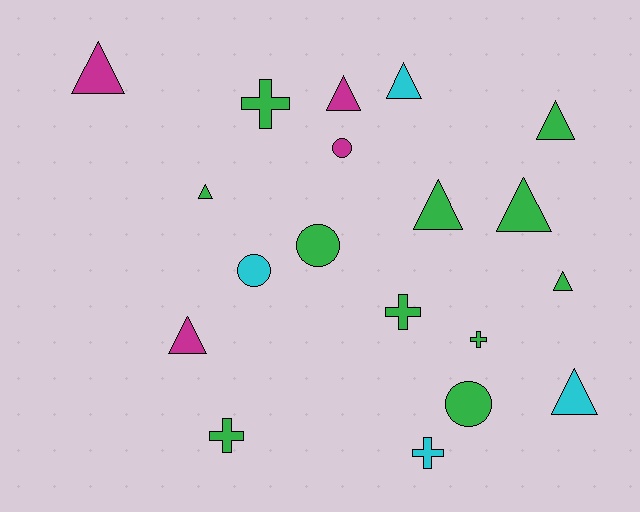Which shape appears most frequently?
Triangle, with 10 objects.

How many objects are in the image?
There are 19 objects.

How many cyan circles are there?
There is 1 cyan circle.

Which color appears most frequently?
Green, with 11 objects.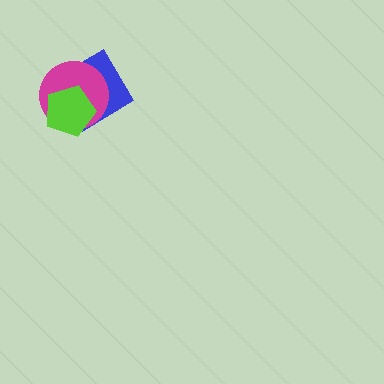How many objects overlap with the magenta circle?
2 objects overlap with the magenta circle.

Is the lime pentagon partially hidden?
No, no other shape covers it.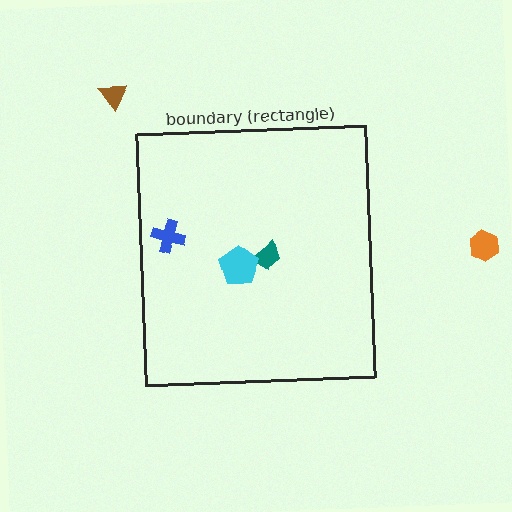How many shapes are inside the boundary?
3 inside, 2 outside.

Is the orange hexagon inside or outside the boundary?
Outside.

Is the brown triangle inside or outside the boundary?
Outside.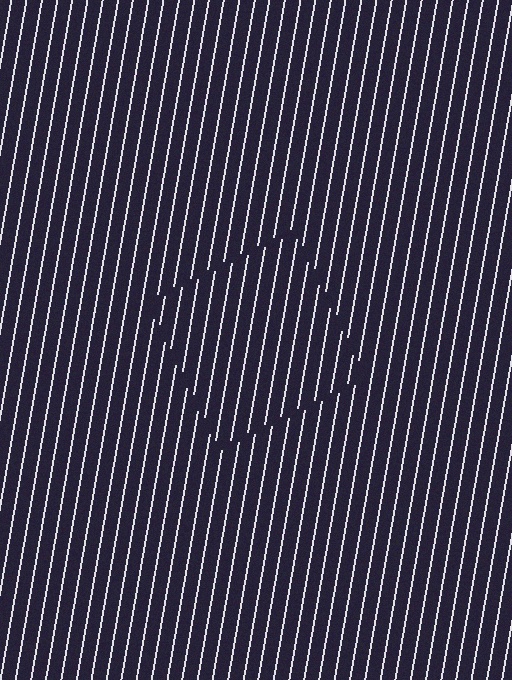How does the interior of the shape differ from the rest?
The interior of the shape contains the same grating, shifted by half a period — the contour is defined by the phase discontinuity where line-ends from the inner and outer gratings abut.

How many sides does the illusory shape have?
4 sides — the line-ends trace a square.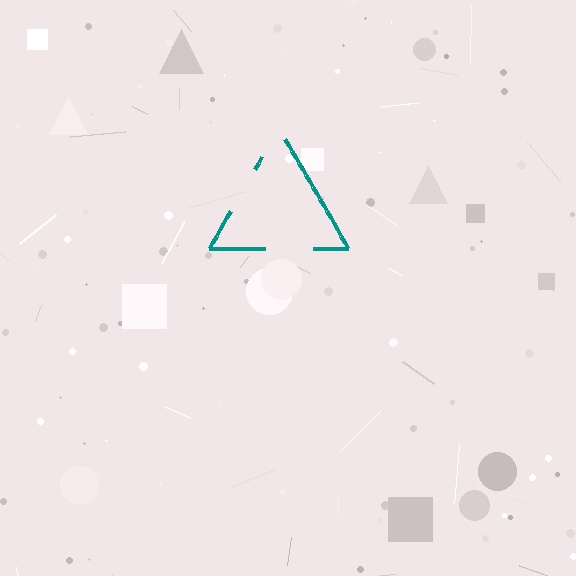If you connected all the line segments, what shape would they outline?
They would outline a triangle.